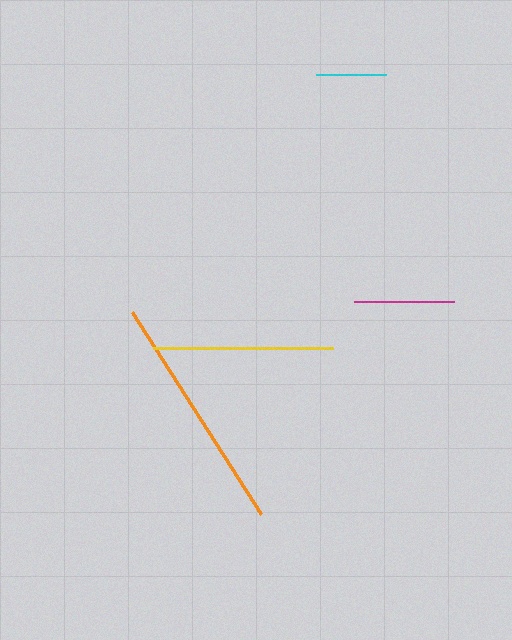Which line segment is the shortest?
The cyan line is the shortest at approximately 70 pixels.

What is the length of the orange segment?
The orange segment is approximately 240 pixels long.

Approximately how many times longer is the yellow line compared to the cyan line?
The yellow line is approximately 2.6 times the length of the cyan line.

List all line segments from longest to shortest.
From longest to shortest: orange, yellow, magenta, cyan.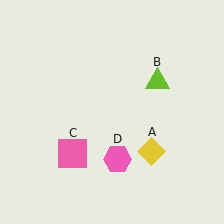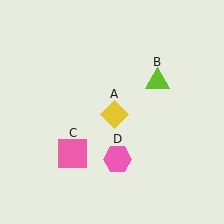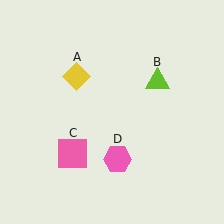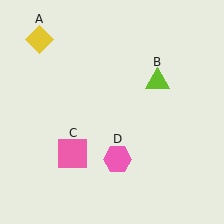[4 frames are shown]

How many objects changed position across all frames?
1 object changed position: yellow diamond (object A).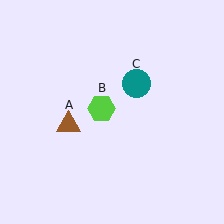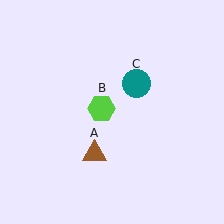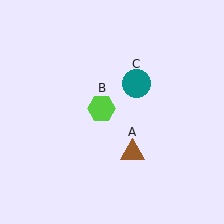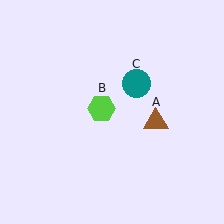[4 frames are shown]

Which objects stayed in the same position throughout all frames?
Lime hexagon (object B) and teal circle (object C) remained stationary.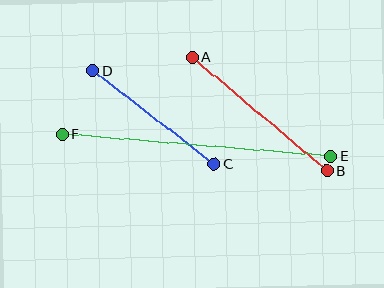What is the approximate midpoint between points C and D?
The midpoint is at approximately (154, 118) pixels.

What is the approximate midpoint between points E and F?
The midpoint is at approximately (197, 145) pixels.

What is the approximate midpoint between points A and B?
The midpoint is at approximately (260, 114) pixels.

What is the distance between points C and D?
The distance is approximately 153 pixels.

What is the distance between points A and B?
The distance is approximately 176 pixels.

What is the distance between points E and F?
The distance is approximately 270 pixels.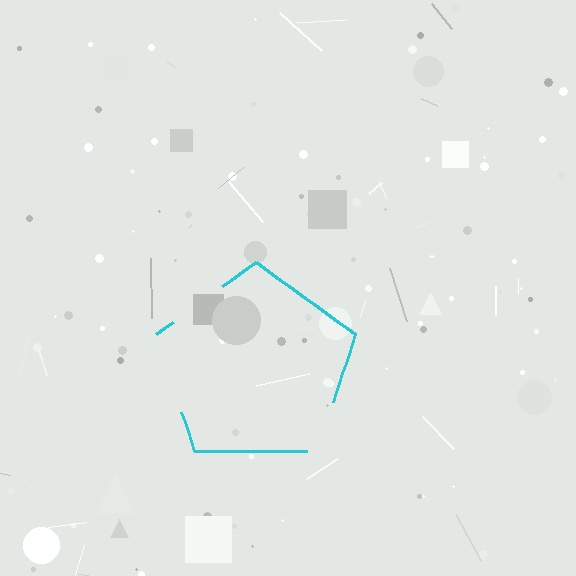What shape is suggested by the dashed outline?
The dashed outline suggests a pentagon.